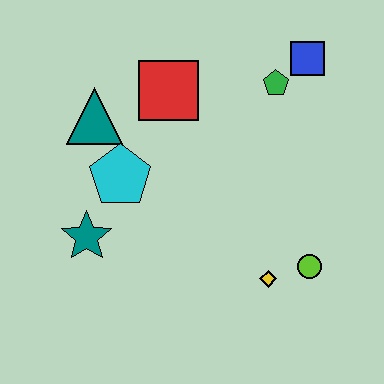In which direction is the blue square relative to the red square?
The blue square is to the right of the red square.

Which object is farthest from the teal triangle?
The lime circle is farthest from the teal triangle.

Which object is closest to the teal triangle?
The cyan pentagon is closest to the teal triangle.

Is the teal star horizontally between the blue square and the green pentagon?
No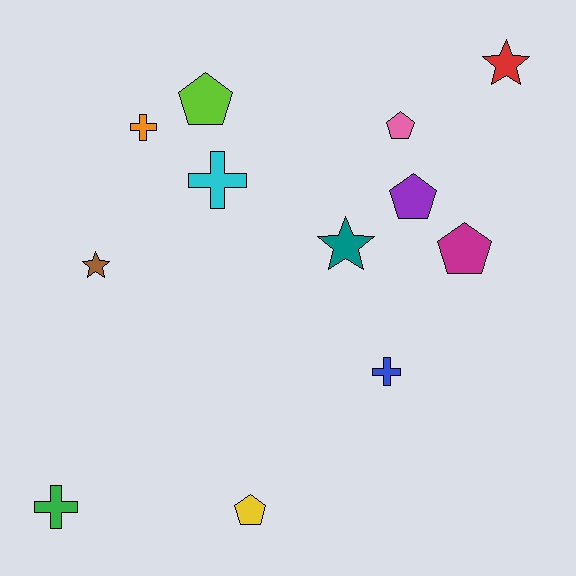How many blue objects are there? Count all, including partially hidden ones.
There is 1 blue object.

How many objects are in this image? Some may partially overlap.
There are 12 objects.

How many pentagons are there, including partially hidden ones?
There are 5 pentagons.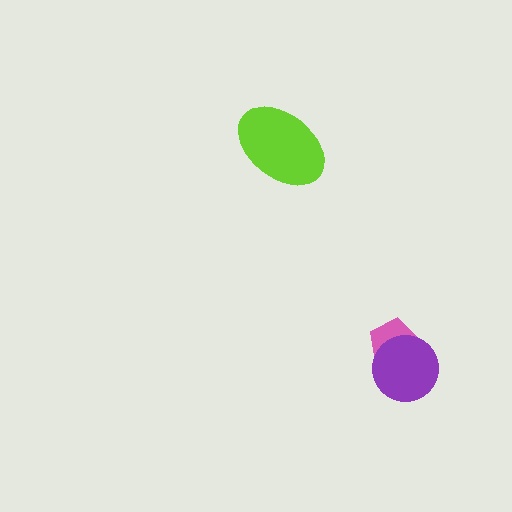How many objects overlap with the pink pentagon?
1 object overlaps with the pink pentagon.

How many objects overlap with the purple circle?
1 object overlaps with the purple circle.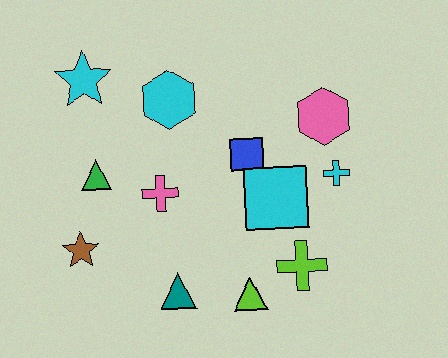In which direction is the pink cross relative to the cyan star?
The pink cross is below the cyan star.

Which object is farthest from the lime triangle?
The cyan star is farthest from the lime triangle.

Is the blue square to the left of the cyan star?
No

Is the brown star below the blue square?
Yes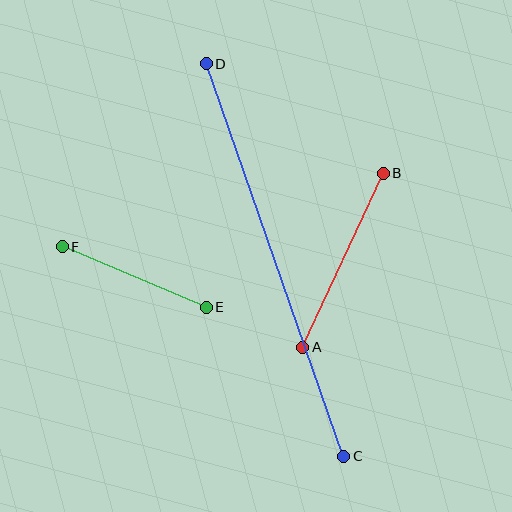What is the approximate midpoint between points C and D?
The midpoint is at approximately (275, 260) pixels.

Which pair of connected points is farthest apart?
Points C and D are farthest apart.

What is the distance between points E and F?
The distance is approximately 156 pixels.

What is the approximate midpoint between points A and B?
The midpoint is at approximately (343, 260) pixels.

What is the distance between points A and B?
The distance is approximately 191 pixels.